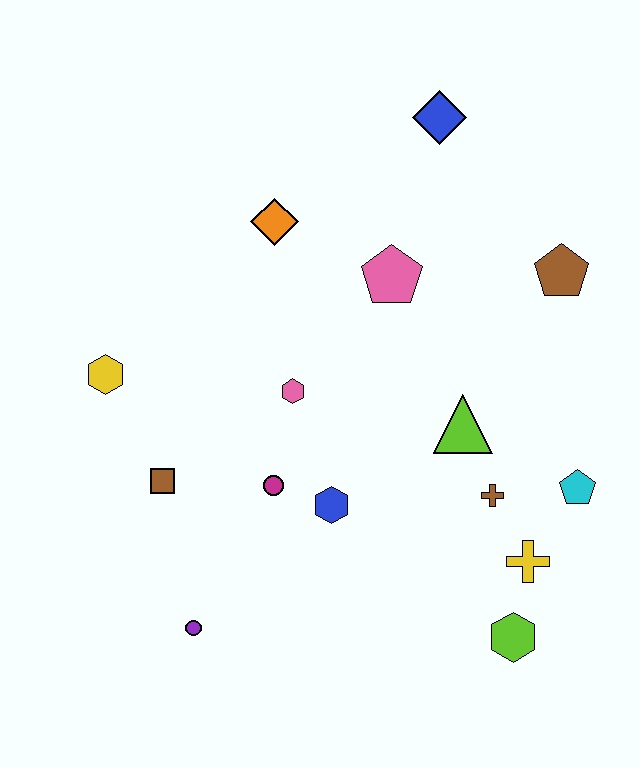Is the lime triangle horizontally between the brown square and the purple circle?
No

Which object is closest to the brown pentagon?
The pink pentagon is closest to the brown pentagon.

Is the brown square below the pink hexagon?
Yes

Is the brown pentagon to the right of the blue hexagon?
Yes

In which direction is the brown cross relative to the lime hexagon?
The brown cross is above the lime hexagon.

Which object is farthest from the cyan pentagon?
The yellow hexagon is farthest from the cyan pentagon.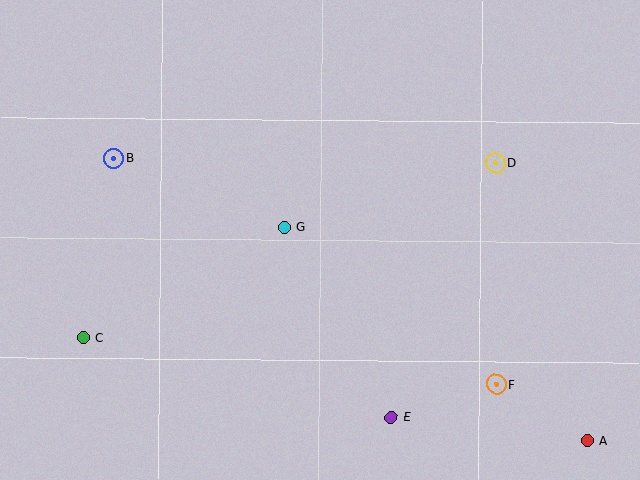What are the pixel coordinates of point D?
Point D is at (495, 163).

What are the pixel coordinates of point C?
Point C is at (83, 338).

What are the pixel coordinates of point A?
Point A is at (587, 441).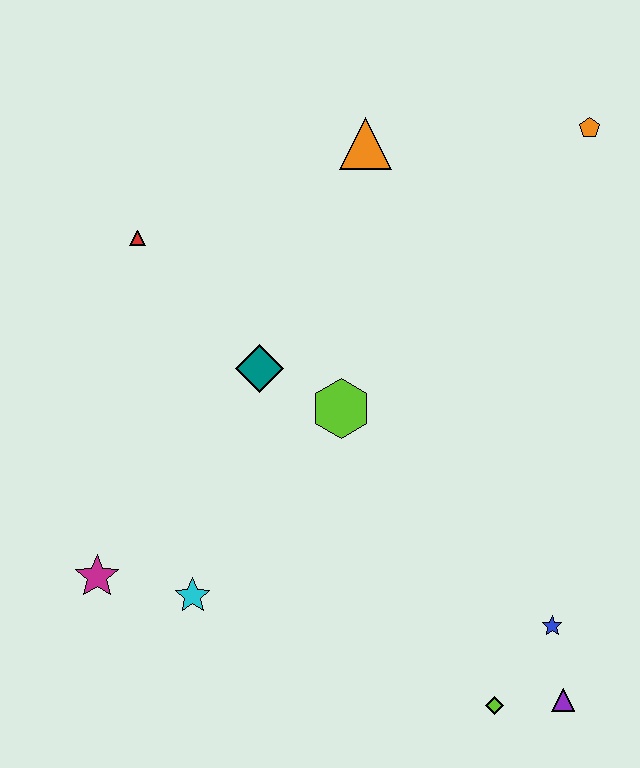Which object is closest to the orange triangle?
The orange pentagon is closest to the orange triangle.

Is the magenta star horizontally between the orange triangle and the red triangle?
No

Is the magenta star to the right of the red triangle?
No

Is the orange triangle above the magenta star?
Yes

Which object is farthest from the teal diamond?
The purple triangle is farthest from the teal diamond.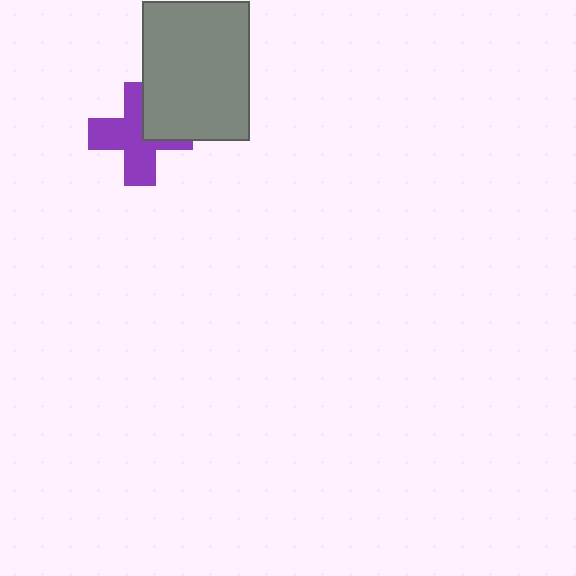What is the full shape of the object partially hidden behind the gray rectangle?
The partially hidden object is a purple cross.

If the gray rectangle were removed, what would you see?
You would see the complete purple cross.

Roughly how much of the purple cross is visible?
Most of it is visible (roughly 69%).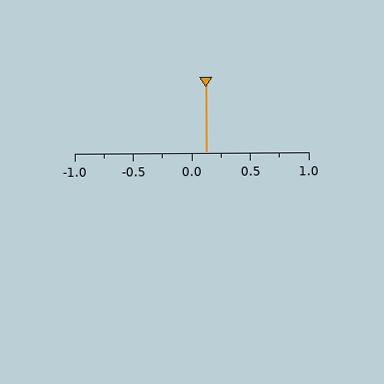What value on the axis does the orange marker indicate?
The marker indicates approximately 0.12.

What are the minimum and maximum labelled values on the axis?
The axis runs from -1.0 to 1.0.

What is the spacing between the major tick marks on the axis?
The major ticks are spaced 0.5 apart.